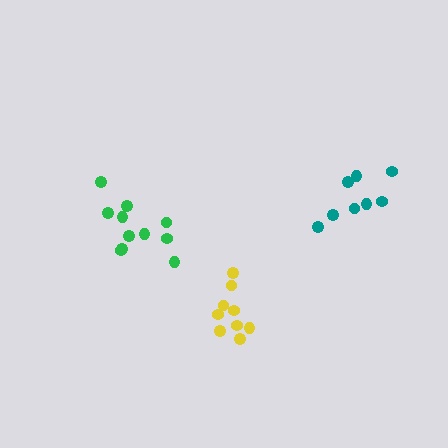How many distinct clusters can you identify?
There are 3 distinct clusters.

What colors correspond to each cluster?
The clusters are colored: green, yellow, teal.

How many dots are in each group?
Group 1: 11 dots, Group 2: 9 dots, Group 3: 8 dots (28 total).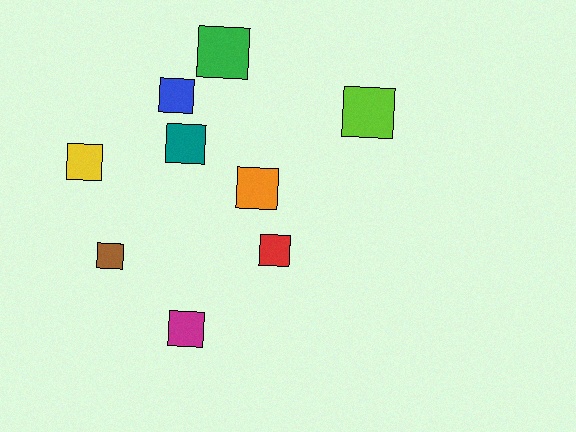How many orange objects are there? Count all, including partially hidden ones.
There is 1 orange object.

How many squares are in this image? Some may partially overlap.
There are 9 squares.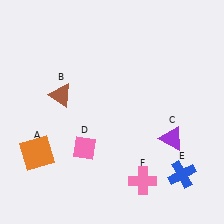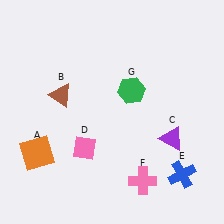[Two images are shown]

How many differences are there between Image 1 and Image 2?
There is 1 difference between the two images.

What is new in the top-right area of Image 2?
A green hexagon (G) was added in the top-right area of Image 2.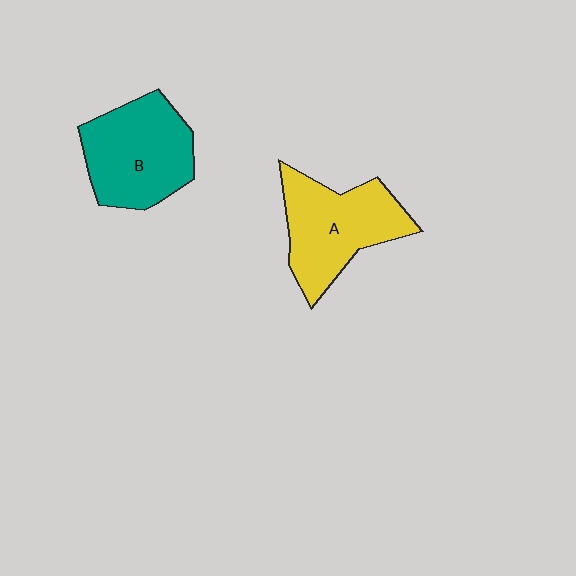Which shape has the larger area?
Shape B (teal).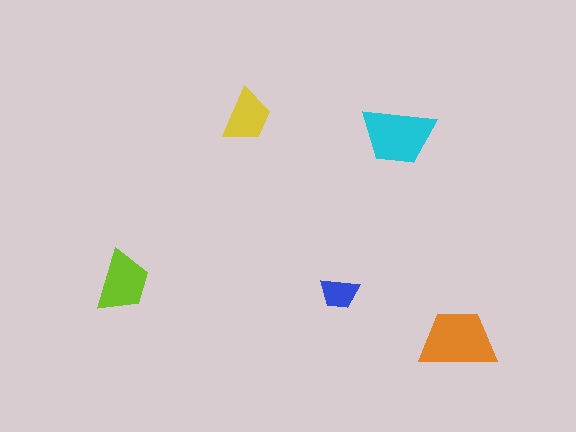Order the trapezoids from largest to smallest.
the orange one, the cyan one, the lime one, the yellow one, the blue one.